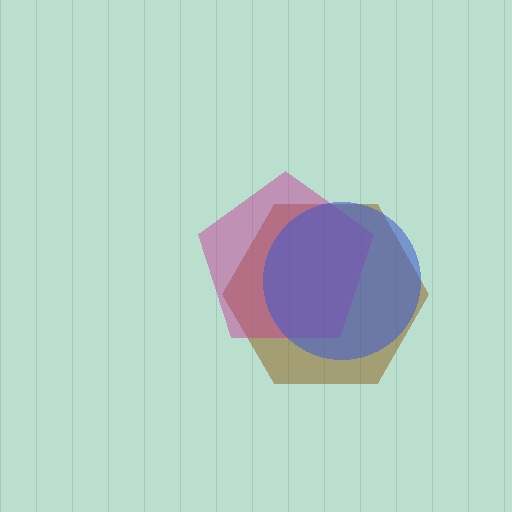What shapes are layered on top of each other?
The layered shapes are: a brown hexagon, a magenta pentagon, a blue circle.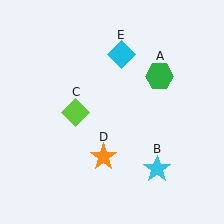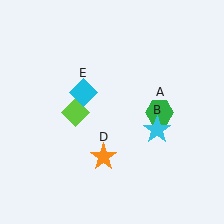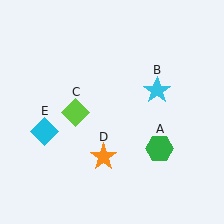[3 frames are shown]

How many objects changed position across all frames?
3 objects changed position: green hexagon (object A), cyan star (object B), cyan diamond (object E).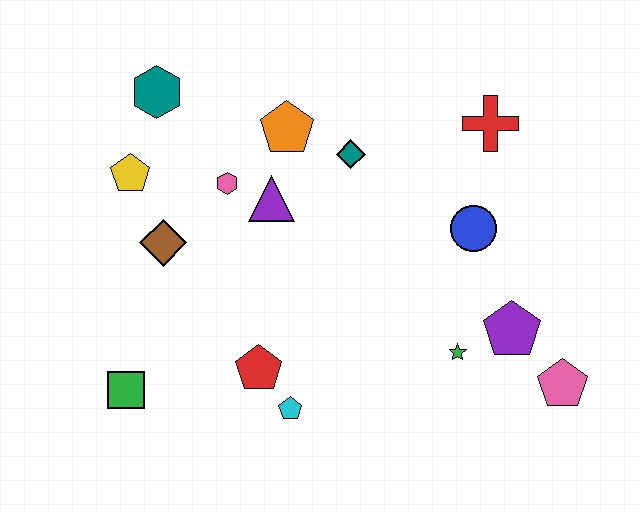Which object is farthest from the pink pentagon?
The teal hexagon is farthest from the pink pentagon.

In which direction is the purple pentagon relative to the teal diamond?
The purple pentagon is below the teal diamond.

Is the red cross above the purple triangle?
Yes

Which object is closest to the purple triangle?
The pink hexagon is closest to the purple triangle.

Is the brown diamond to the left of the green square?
No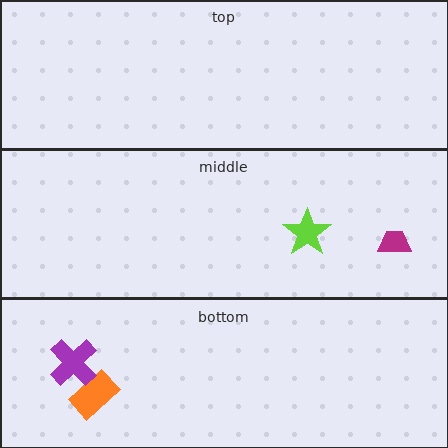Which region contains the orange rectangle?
The bottom region.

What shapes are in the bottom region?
The orange rectangle, the purple cross.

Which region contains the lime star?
The middle region.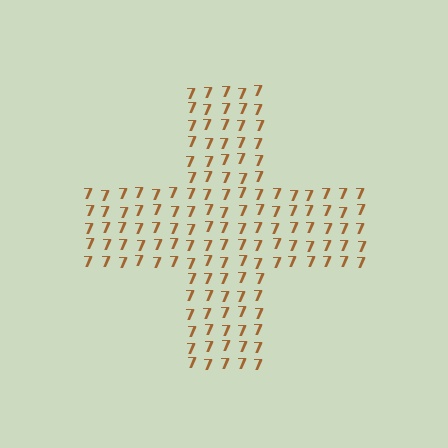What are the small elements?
The small elements are digit 7's.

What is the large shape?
The large shape is a cross.